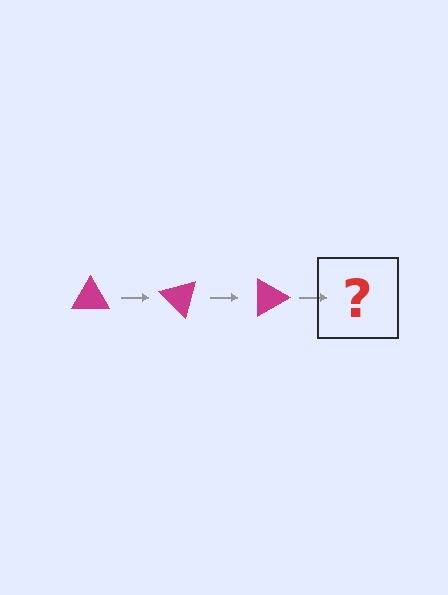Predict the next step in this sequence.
The next step is a magenta triangle rotated 135 degrees.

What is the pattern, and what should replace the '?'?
The pattern is that the triangle rotates 45 degrees each step. The '?' should be a magenta triangle rotated 135 degrees.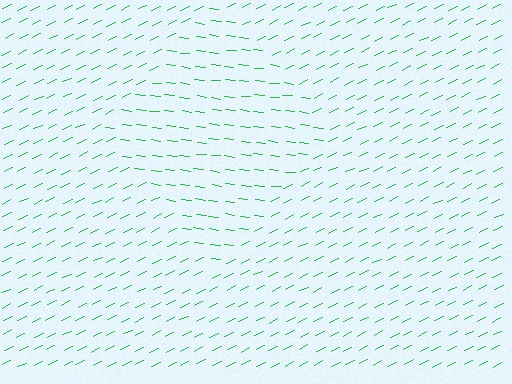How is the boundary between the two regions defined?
The boundary is defined purely by a change in line orientation (approximately 32 degrees difference). All lines are the same color and thickness.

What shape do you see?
I see a diamond.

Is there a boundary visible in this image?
Yes, there is a texture boundary formed by a change in line orientation.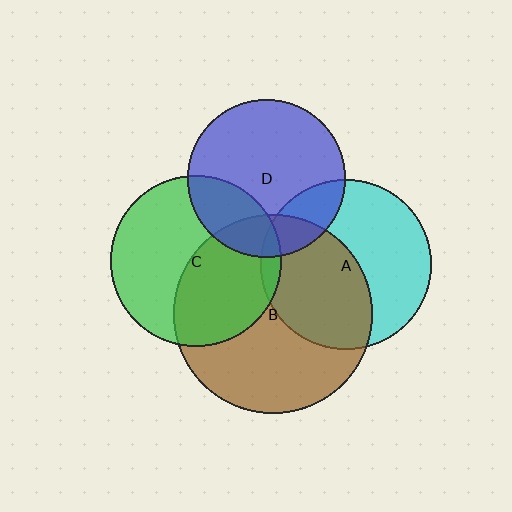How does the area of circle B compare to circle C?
Approximately 1.4 times.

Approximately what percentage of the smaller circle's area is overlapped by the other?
Approximately 5%.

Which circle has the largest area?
Circle B (brown).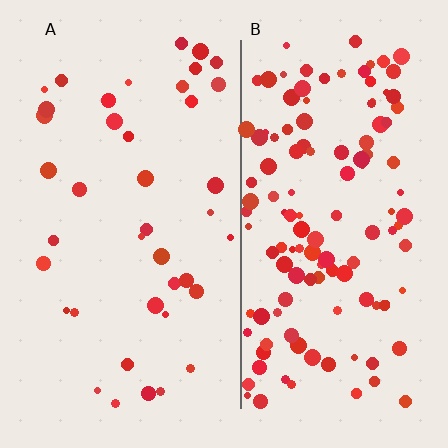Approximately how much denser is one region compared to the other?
Approximately 3.3× — region B over region A.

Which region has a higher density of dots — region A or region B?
B (the right).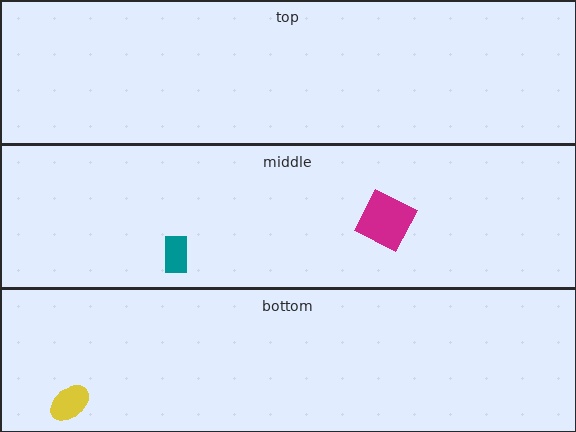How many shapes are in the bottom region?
1.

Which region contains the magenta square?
The middle region.